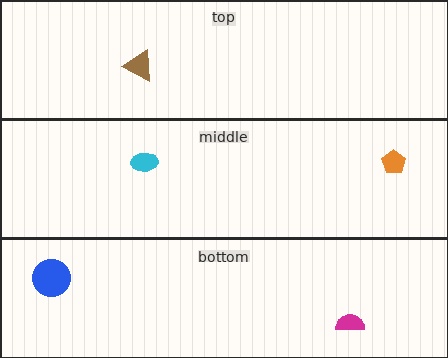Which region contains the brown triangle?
The top region.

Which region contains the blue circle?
The bottom region.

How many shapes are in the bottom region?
2.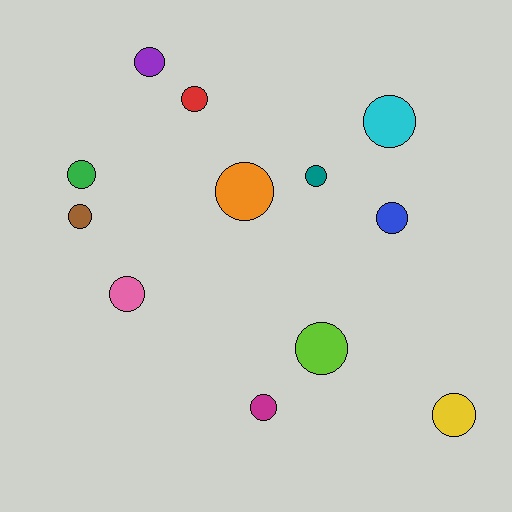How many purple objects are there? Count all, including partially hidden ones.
There is 1 purple object.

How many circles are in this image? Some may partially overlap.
There are 12 circles.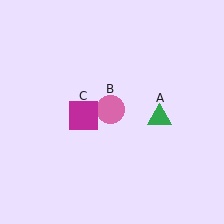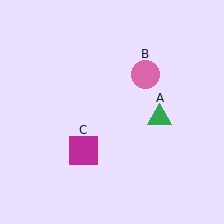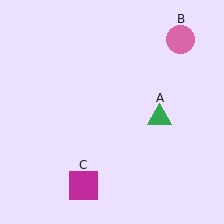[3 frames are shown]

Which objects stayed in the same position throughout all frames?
Green triangle (object A) remained stationary.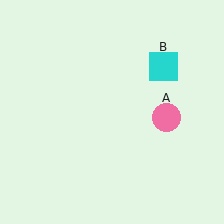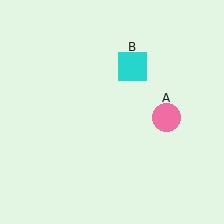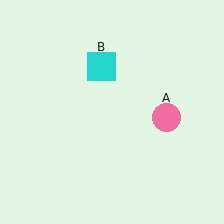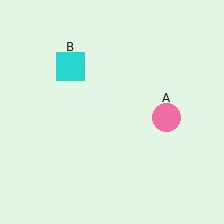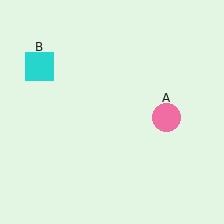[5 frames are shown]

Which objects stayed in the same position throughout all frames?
Pink circle (object A) remained stationary.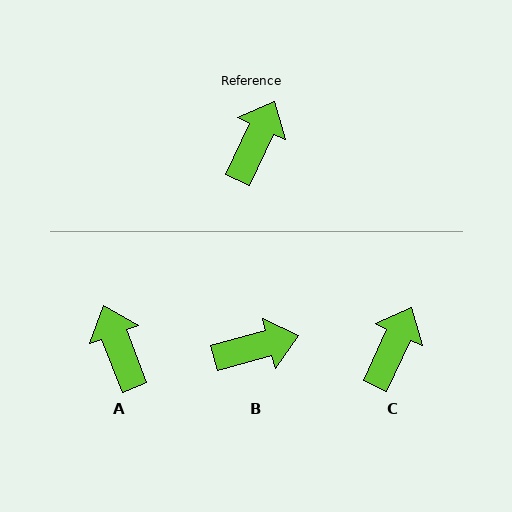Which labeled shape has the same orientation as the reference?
C.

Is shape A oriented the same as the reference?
No, it is off by about 46 degrees.